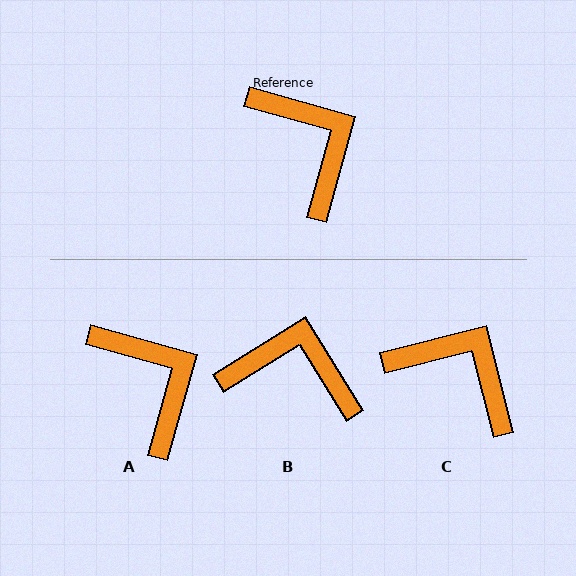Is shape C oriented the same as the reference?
No, it is off by about 30 degrees.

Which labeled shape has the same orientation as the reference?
A.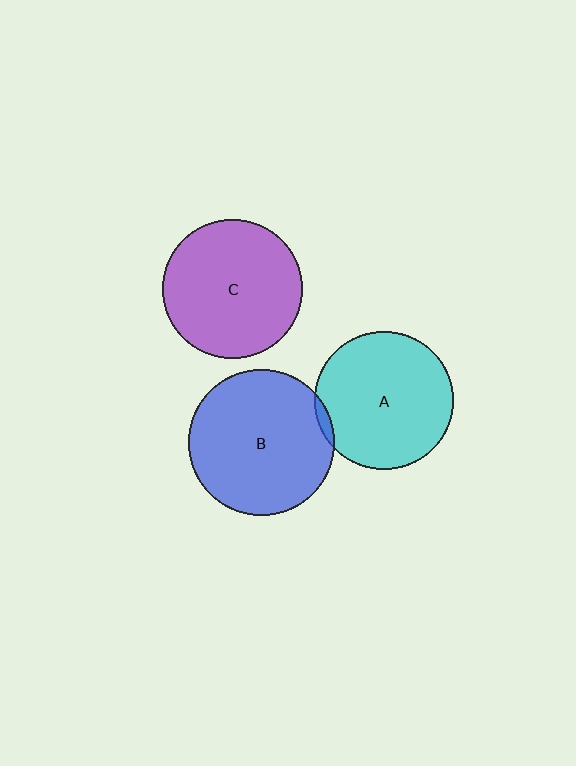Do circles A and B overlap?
Yes.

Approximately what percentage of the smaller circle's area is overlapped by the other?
Approximately 5%.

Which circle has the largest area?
Circle B (blue).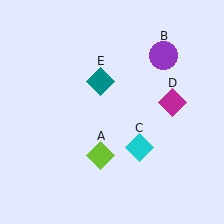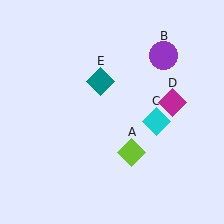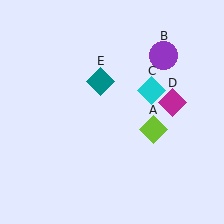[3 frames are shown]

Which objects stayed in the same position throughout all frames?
Purple circle (object B) and magenta diamond (object D) and teal diamond (object E) remained stationary.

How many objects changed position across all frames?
2 objects changed position: lime diamond (object A), cyan diamond (object C).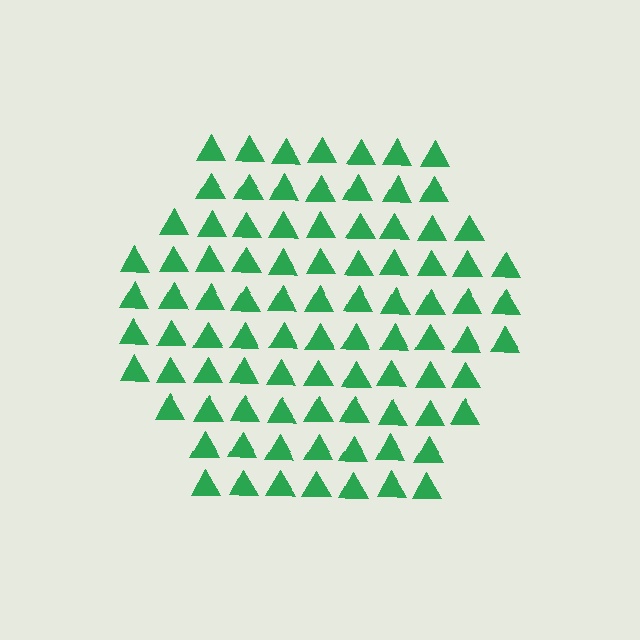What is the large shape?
The large shape is a hexagon.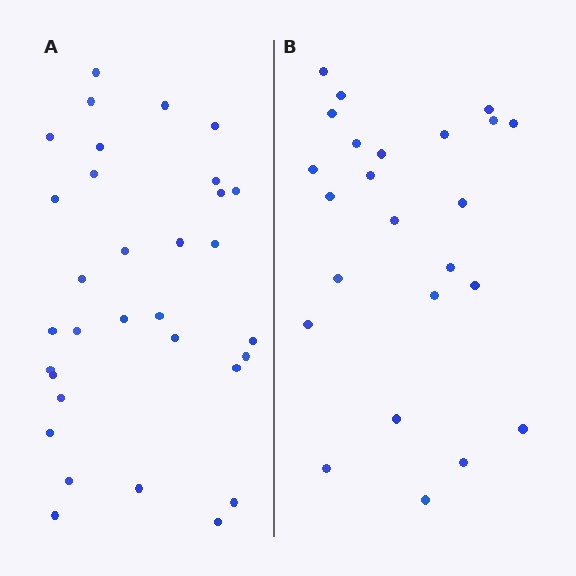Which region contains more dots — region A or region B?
Region A (the left region) has more dots.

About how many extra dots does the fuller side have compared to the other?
Region A has roughly 8 or so more dots than region B.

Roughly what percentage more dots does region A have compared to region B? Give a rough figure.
About 35% more.